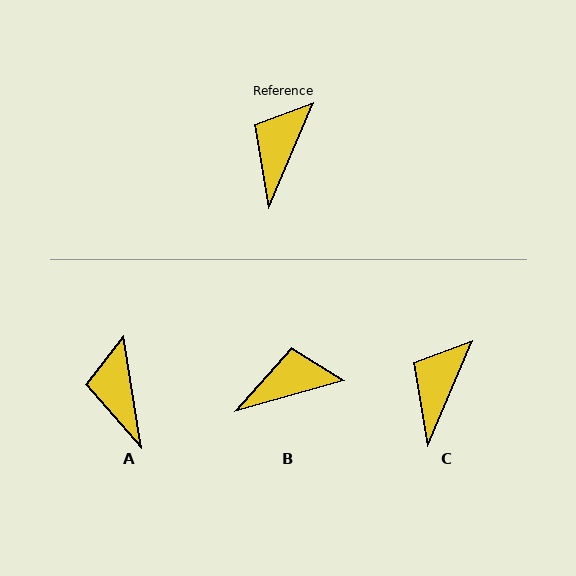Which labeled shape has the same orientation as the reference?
C.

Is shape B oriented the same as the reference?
No, it is off by about 51 degrees.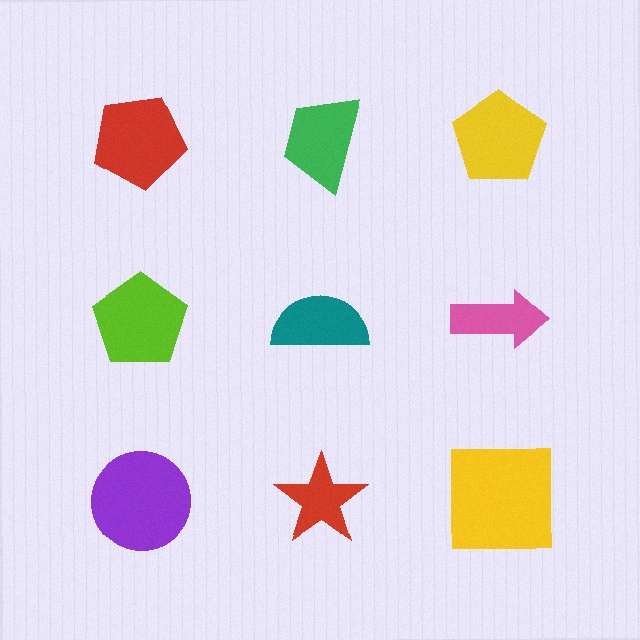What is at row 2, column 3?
A pink arrow.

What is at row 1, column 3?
A yellow pentagon.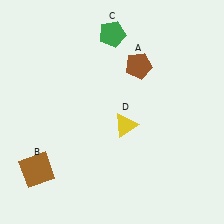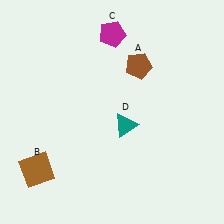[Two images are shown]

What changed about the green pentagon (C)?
In Image 1, C is green. In Image 2, it changed to magenta.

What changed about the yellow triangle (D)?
In Image 1, D is yellow. In Image 2, it changed to teal.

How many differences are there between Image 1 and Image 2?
There are 2 differences between the two images.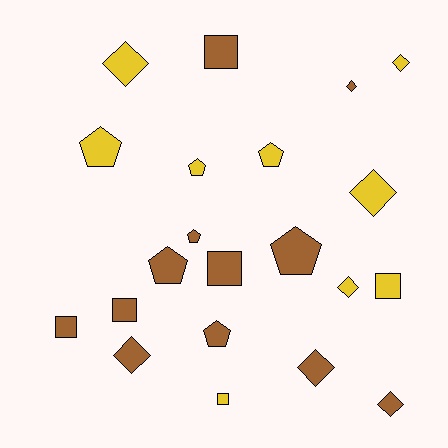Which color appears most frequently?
Brown, with 12 objects.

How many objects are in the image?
There are 21 objects.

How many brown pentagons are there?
There are 4 brown pentagons.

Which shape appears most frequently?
Diamond, with 8 objects.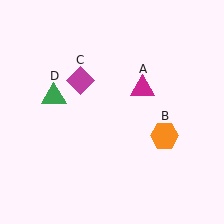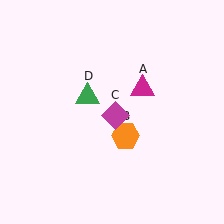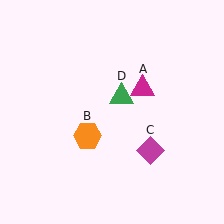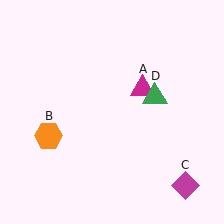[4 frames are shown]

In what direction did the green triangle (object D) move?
The green triangle (object D) moved right.